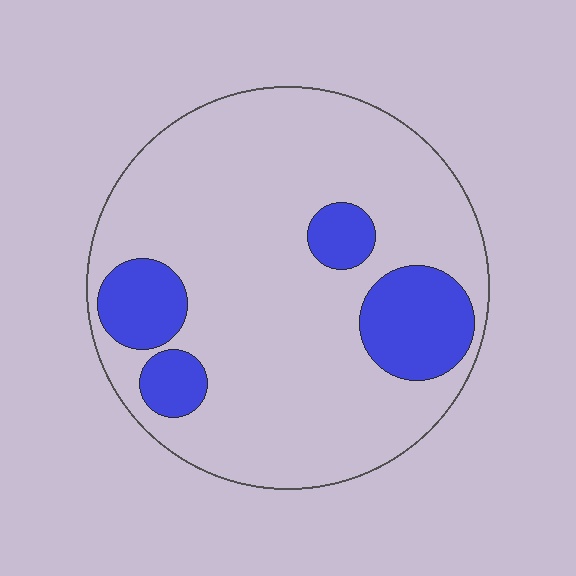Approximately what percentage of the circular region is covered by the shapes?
Approximately 20%.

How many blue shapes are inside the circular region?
4.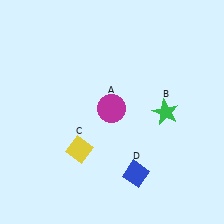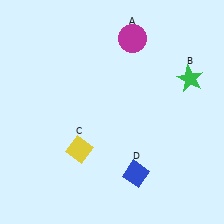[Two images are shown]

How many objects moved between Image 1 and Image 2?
2 objects moved between the two images.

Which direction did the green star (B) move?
The green star (B) moved up.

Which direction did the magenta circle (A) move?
The magenta circle (A) moved up.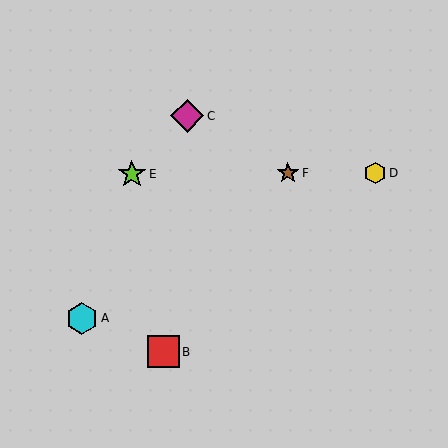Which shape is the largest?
The magenta diamond (labeled C) is the largest.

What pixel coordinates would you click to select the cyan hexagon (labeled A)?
Click at (82, 318) to select the cyan hexagon A.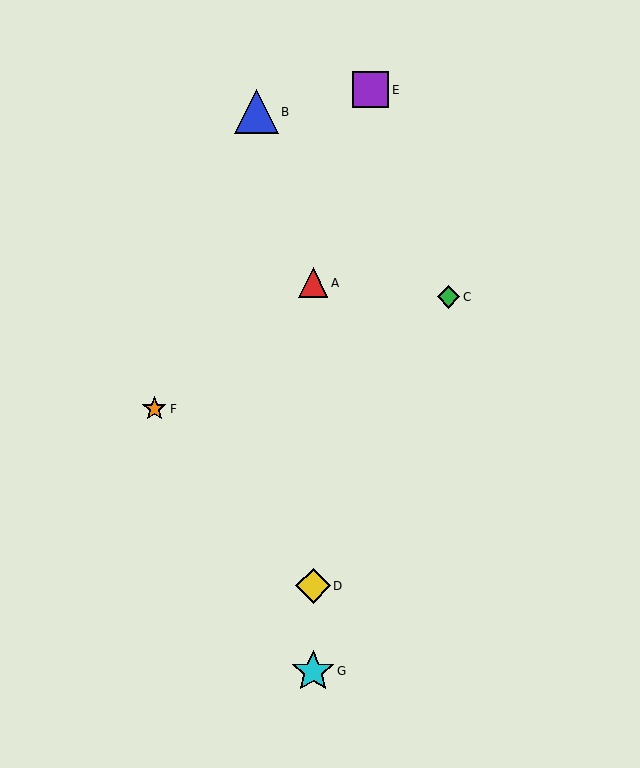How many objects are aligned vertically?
3 objects (A, D, G) are aligned vertically.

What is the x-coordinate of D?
Object D is at x≈313.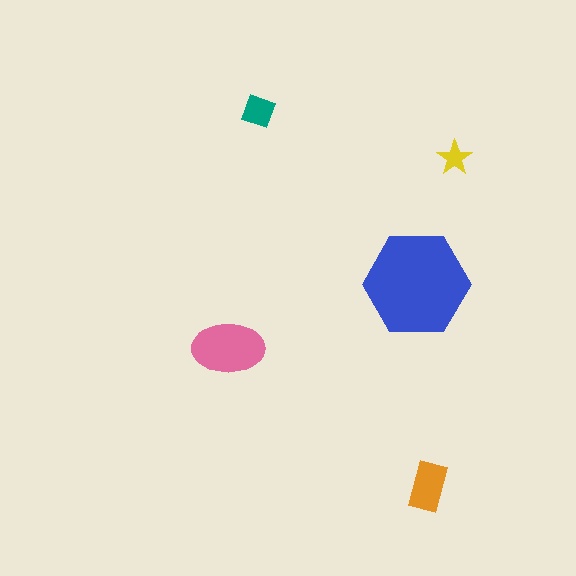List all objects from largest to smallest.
The blue hexagon, the pink ellipse, the orange rectangle, the teal diamond, the yellow star.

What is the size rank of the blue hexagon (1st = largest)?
1st.